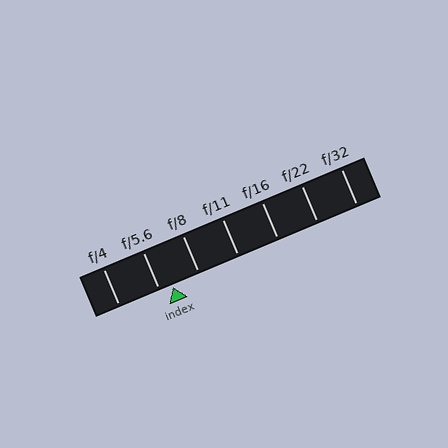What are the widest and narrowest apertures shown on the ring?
The widest aperture shown is f/4 and the narrowest is f/32.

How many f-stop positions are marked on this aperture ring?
There are 7 f-stop positions marked.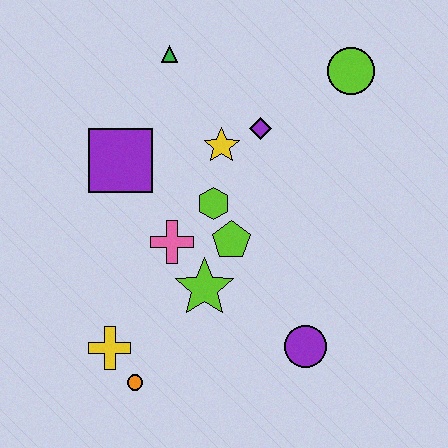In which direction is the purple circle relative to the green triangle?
The purple circle is below the green triangle.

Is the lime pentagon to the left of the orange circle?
No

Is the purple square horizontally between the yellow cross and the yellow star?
Yes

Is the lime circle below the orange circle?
No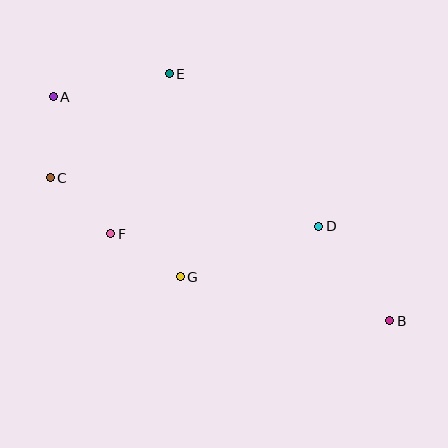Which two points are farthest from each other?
Points A and B are farthest from each other.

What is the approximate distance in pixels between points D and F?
The distance between D and F is approximately 208 pixels.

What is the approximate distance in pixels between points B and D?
The distance between B and D is approximately 118 pixels.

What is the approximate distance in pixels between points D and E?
The distance between D and E is approximately 213 pixels.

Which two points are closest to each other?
Points A and C are closest to each other.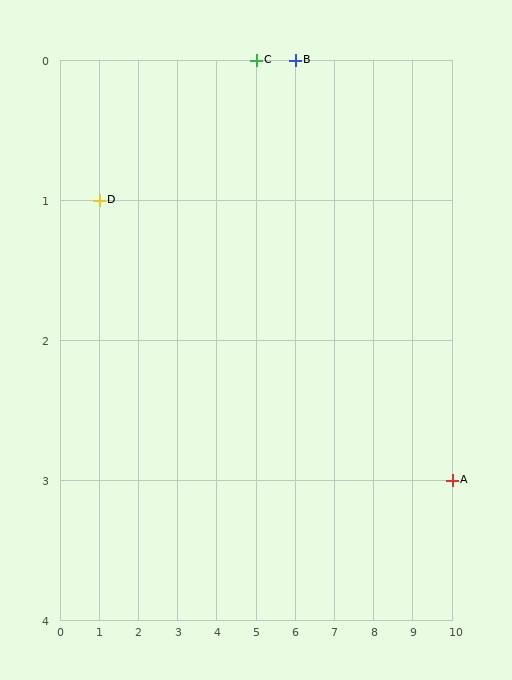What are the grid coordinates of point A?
Point A is at grid coordinates (10, 3).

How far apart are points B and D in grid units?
Points B and D are 5 columns and 1 row apart (about 5.1 grid units diagonally).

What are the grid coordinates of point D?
Point D is at grid coordinates (1, 1).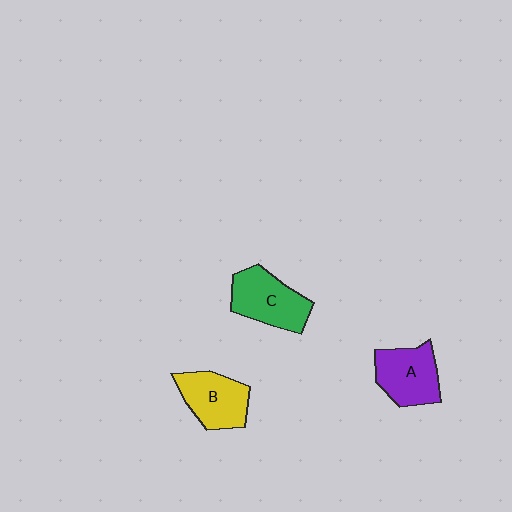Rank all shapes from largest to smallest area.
From largest to smallest: C (green), A (purple), B (yellow).